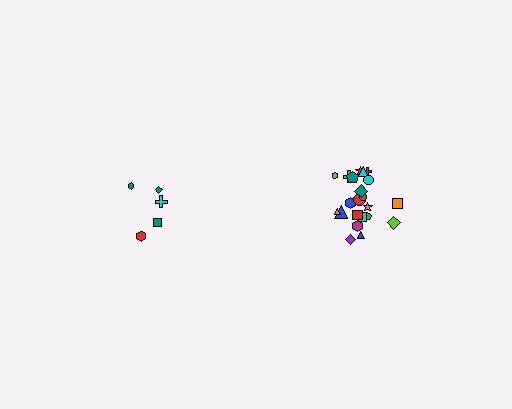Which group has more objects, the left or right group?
The right group.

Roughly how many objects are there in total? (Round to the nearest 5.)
Roughly 25 objects in total.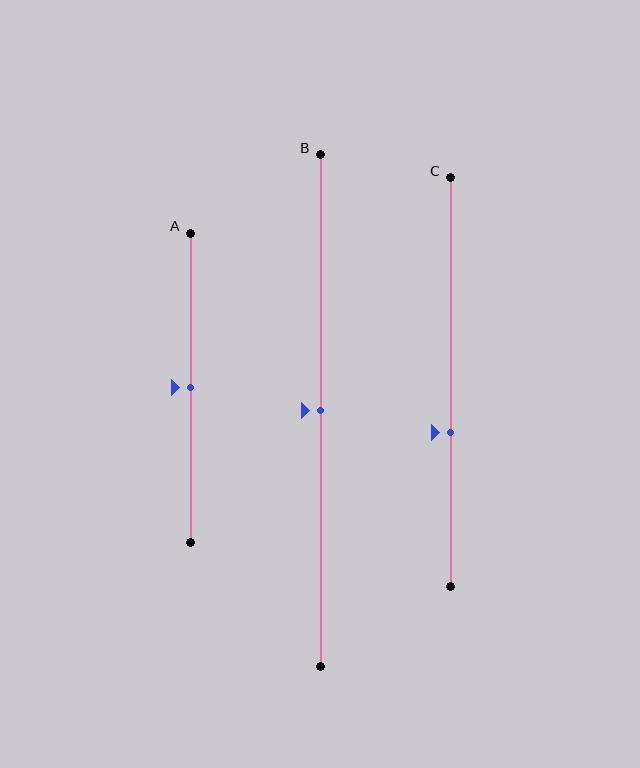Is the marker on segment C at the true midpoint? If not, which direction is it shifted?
No, the marker on segment C is shifted downward by about 12% of the segment length.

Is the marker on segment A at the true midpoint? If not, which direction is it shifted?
Yes, the marker on segment A is at the true midpoint.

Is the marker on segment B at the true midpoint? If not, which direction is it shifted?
Yes, the marker on segment B is at the true midpoint.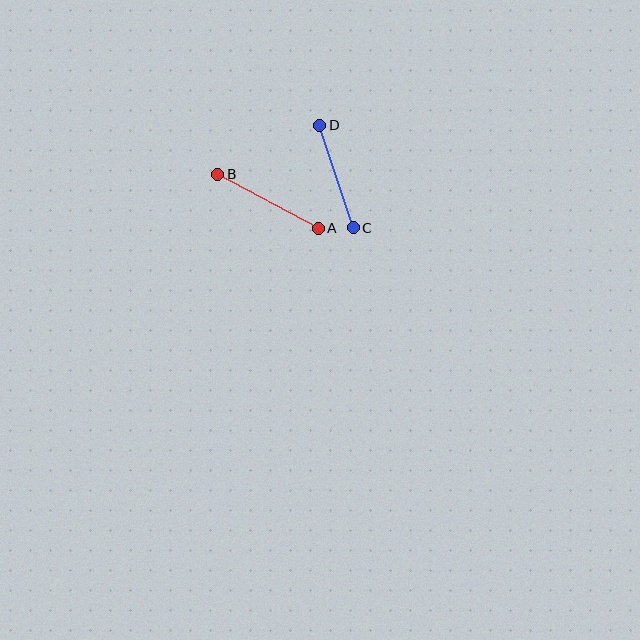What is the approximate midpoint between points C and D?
The midpoint is at approximately (337, 176) pixels.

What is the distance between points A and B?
The distance is approximately 114 pixels.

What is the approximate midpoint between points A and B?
The midpoint is at approximately (268, 201) pixels.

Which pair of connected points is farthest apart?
Points A and B are farthest apart.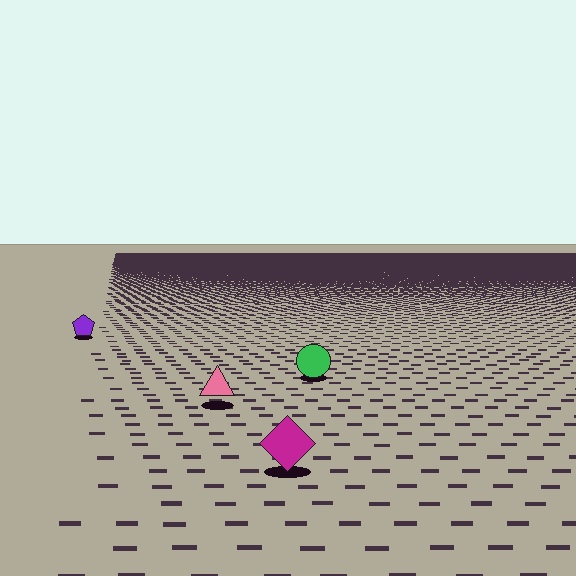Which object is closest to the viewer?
The magenta diamond is closest. The texture marks near it are larger and more spread out.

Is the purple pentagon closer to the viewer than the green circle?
No. The green circle is closer — you can tell from the texture gradient: the ground texture is coarser near it.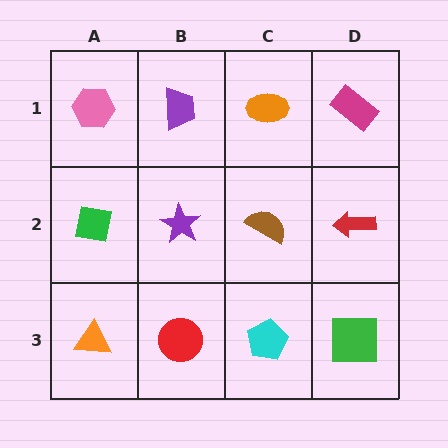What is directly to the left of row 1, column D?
An orange ellipse.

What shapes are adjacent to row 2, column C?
An orange ellipse (row 1, column C), a cyan pentagon (row 3, column C), a purple star (row 2, column B), a red arrow (row 2, column D).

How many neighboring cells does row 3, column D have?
2.